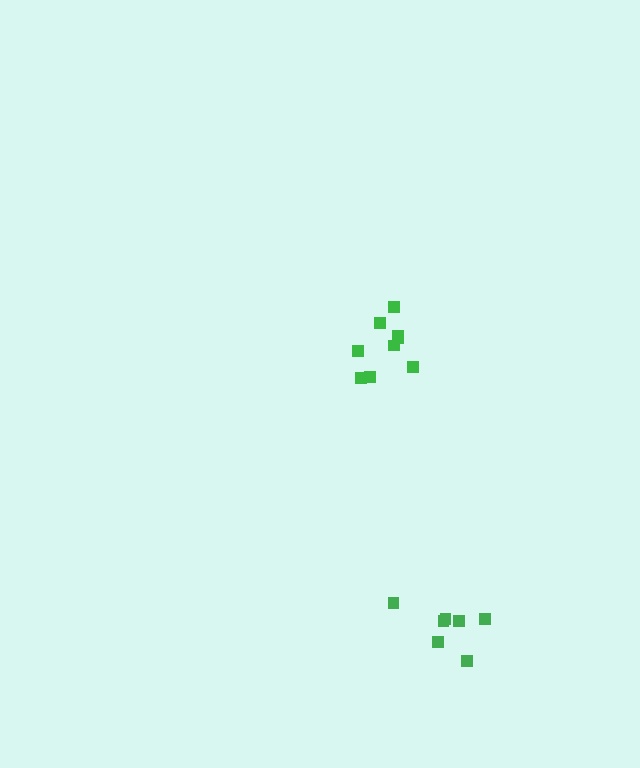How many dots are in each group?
Group 1: 7 dots, Group 2: 9 dots (16 total).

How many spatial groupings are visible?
There are 2 spatial groupings.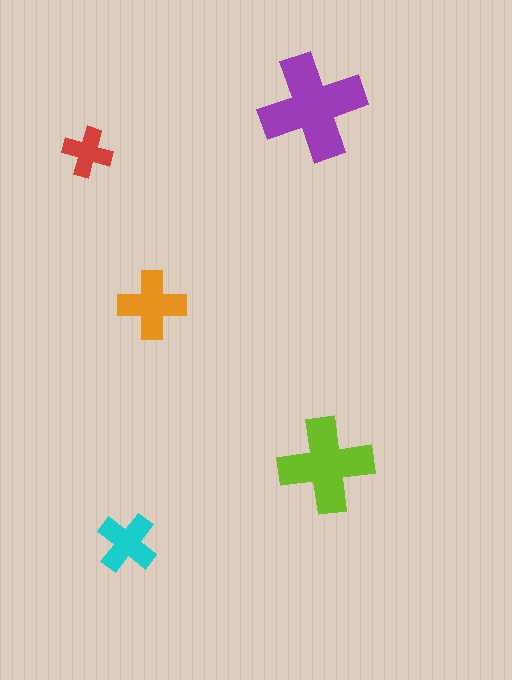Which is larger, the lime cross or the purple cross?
The purple one.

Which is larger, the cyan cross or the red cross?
The cyan one.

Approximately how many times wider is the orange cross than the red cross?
About 1.5 times wider.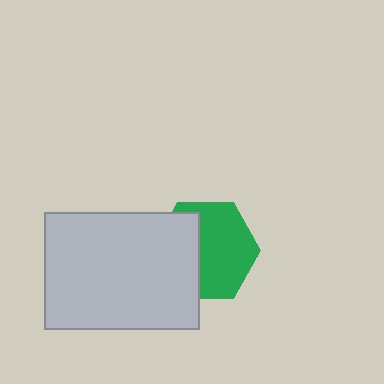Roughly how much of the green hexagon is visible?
About half of it is visible (roughly 60%).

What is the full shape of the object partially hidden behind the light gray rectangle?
The partially hidden object is a green hexagon.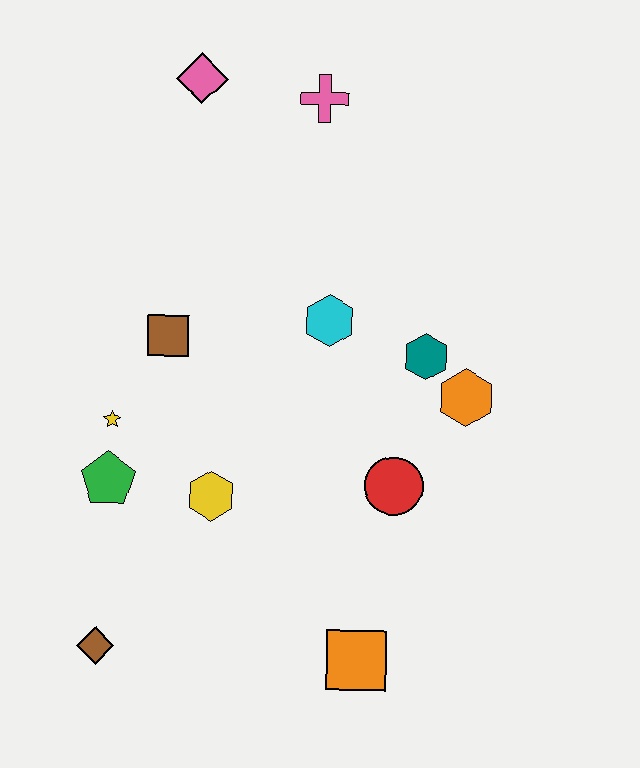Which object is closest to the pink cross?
The pink diamond is closest to the pink cross.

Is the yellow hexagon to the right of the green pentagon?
Yes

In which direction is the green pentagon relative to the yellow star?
The green pentagon is below the yellow star.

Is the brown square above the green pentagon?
Yes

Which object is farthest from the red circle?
The pink diamond is farthest from the red circle.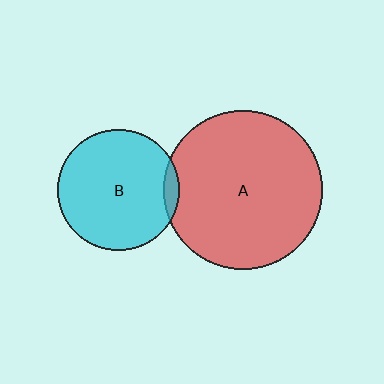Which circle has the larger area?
Circle A (red).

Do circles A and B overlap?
Yes.